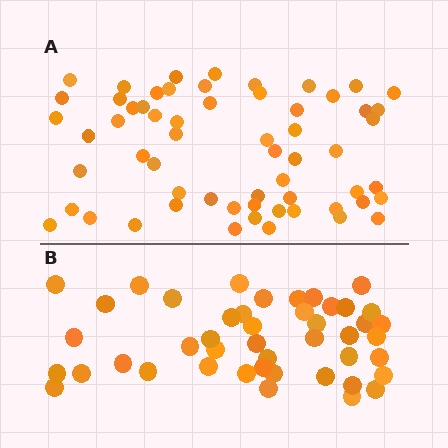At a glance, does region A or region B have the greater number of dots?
Region A (the top region) has more dots.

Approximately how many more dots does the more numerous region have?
Region A has approximately 15 more dots than region B.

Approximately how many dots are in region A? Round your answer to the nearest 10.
About 60 dots.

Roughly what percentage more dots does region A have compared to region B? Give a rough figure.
About 35% more.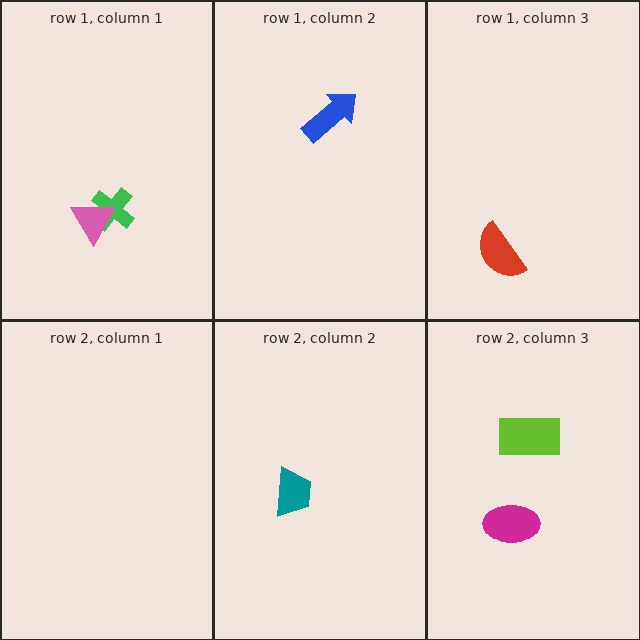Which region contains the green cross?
The row 1, column 1 region.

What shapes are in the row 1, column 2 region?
The blue arrow.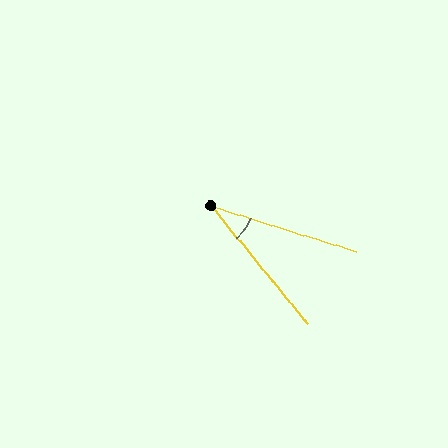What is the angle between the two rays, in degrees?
Approximately 33 degrees.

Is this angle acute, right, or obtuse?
It is acute.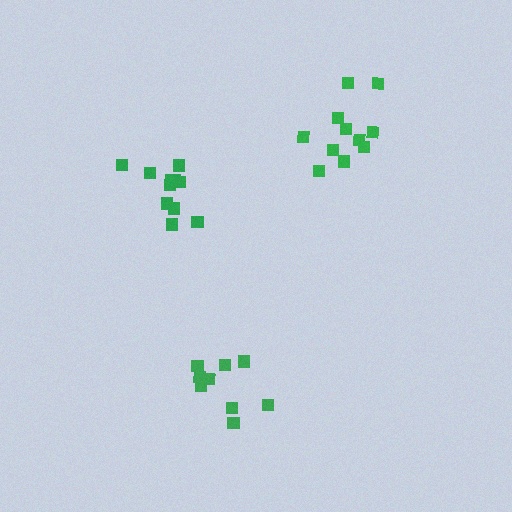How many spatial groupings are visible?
There are 3 spatial groupings.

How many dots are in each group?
Group 1: 9 dots, Group 2: 11 dots, Group 3: 11 dots (31 total).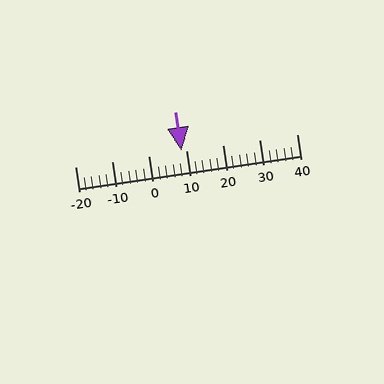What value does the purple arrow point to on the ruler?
The purple arrow points to approximately 9.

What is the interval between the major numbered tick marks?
The major tick marks are spaced 10 units apart.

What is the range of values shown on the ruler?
The ruler shows values from -20 to 40.